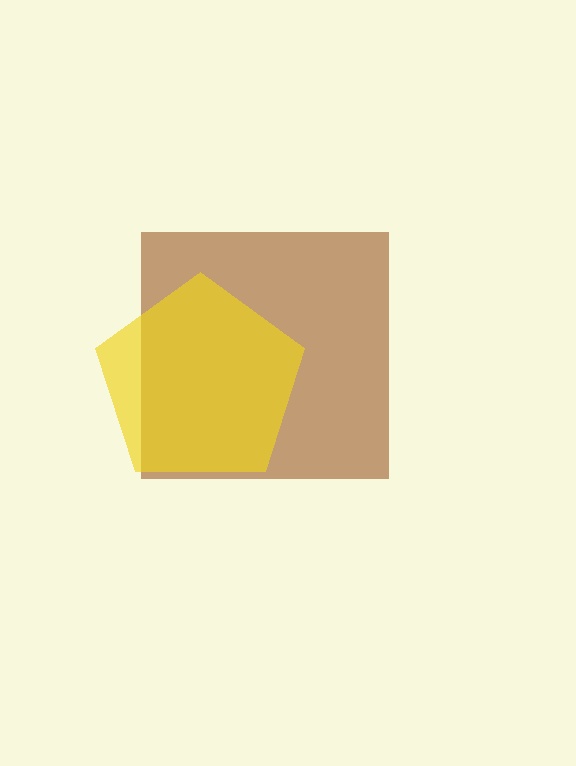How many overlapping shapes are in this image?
There are 2 overlapping shapes in the image.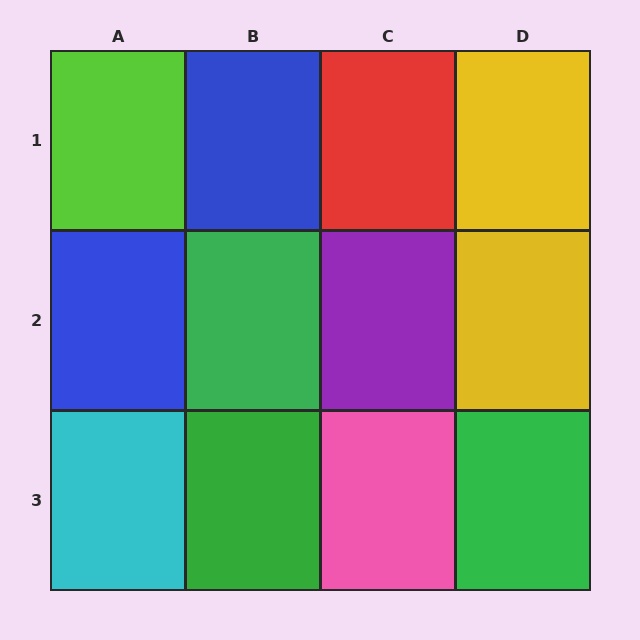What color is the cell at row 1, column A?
Lime.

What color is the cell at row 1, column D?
Yellow.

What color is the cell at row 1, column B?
Blue.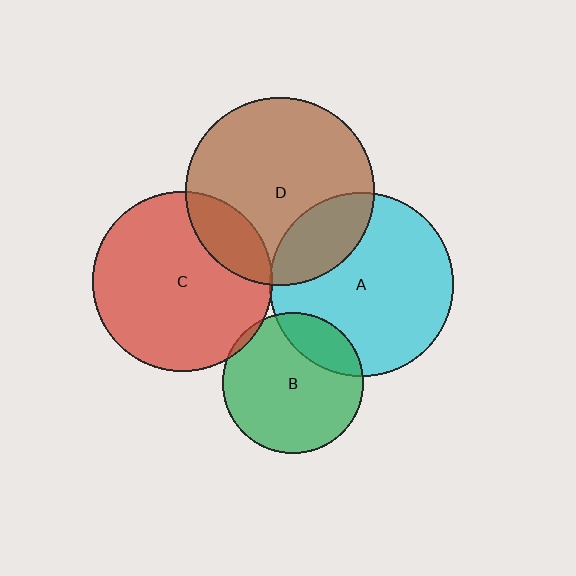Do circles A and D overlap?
Yes.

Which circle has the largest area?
Circle D (brown).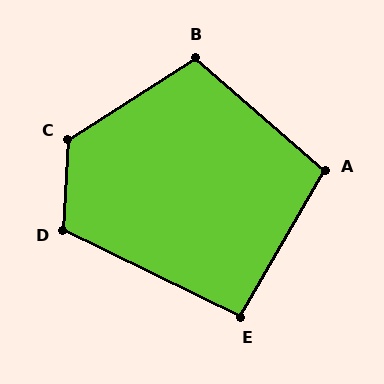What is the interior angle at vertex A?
Approximately 101 degrees (obtuse).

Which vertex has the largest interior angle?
C, at approximately 126 degrees.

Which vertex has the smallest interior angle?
E, at approximately 94 degrees.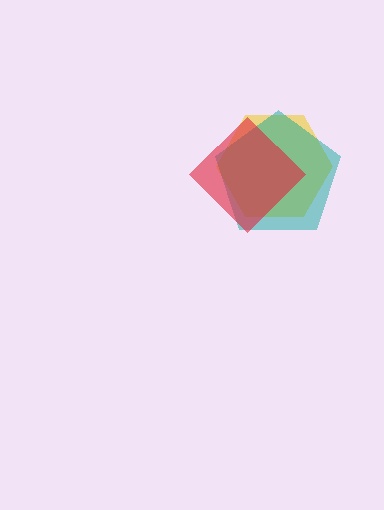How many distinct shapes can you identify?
There are 3 distinct shapes: a yellow hexagon, a teal pentagon, a red diamond.